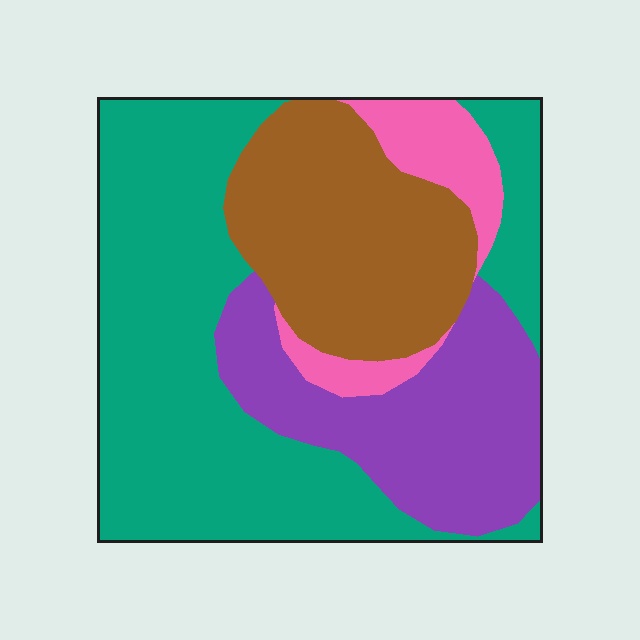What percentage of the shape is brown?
Brown covers 23% of the shape.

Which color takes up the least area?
Pink, at roughly 10%.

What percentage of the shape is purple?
Purple takes up about one fifth (1/5) of the shape.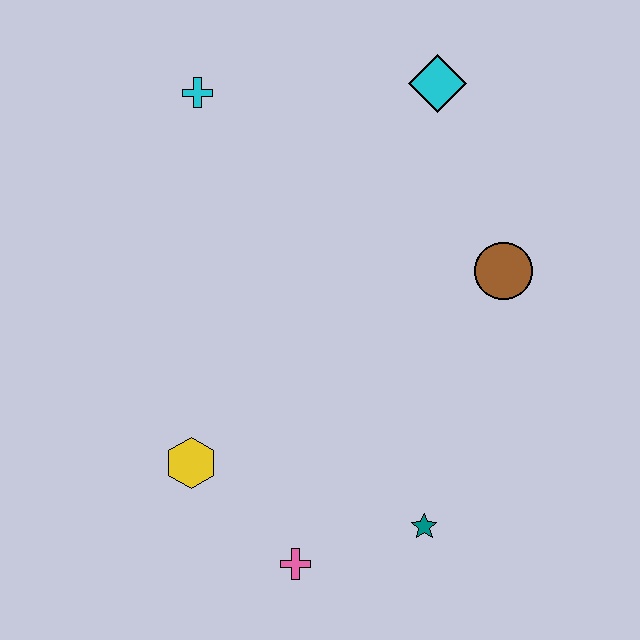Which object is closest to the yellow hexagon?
The pink cross is closest to the yellow hexagon.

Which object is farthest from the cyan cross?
The teal star is farthest from the cyan cross.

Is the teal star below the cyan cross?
Yes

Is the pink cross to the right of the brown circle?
No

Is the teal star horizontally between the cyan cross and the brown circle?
Yes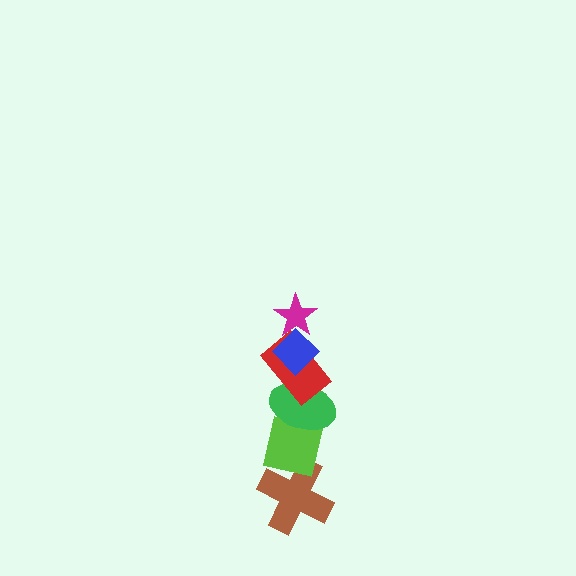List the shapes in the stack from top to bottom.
From top to bottom: the magenta star, the blue diamond, the red rectangle, the green ellipse, the lime square, the brown cross.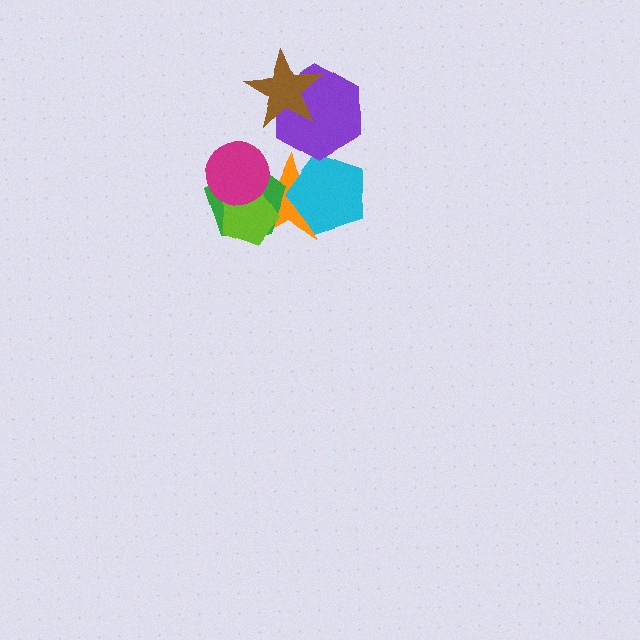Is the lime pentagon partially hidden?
Yes, it is partially covered by another shape.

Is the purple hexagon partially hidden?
Yes, it is partially covered by another shape.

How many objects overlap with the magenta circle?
3 objects overlap with the magenta circle.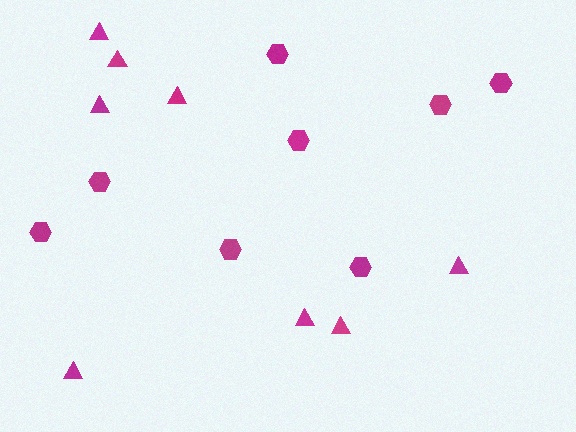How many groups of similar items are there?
There are 2 groups: one group of triangles (8) and one group of hexagons (8).